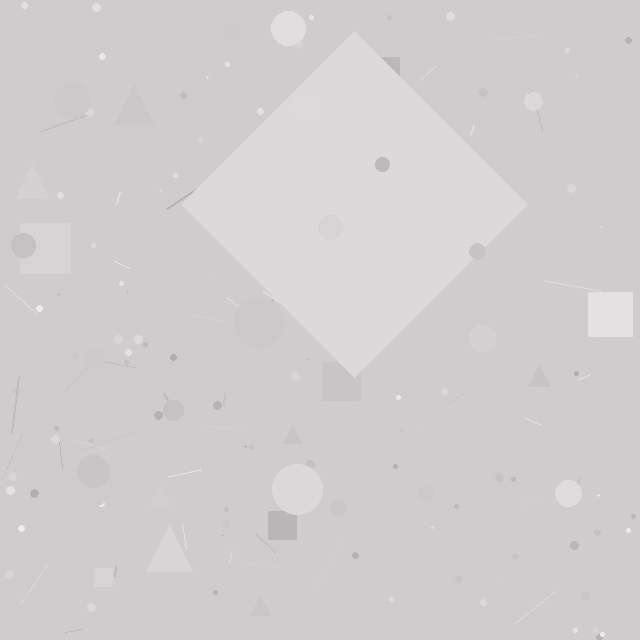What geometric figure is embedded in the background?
A diamond is embedded in the background.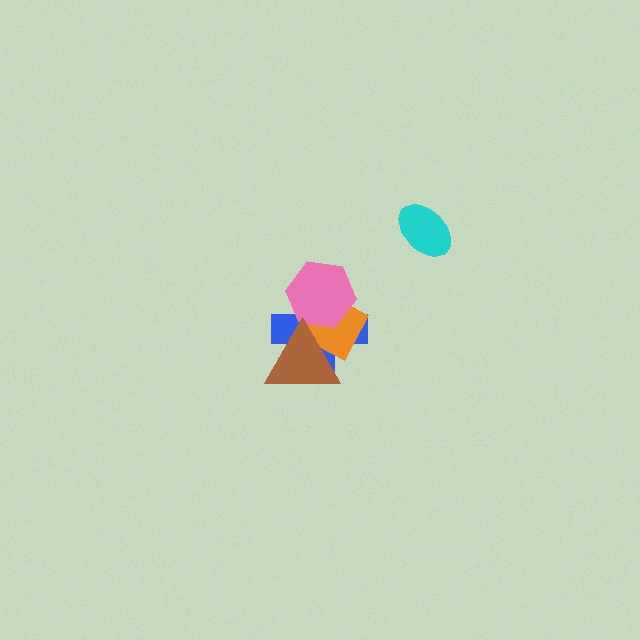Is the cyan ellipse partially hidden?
No, no other shape covers it.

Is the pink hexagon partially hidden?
Yes, it is partially covered by another shape.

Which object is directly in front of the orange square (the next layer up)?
The pink hexagon is directly in front of the orange square.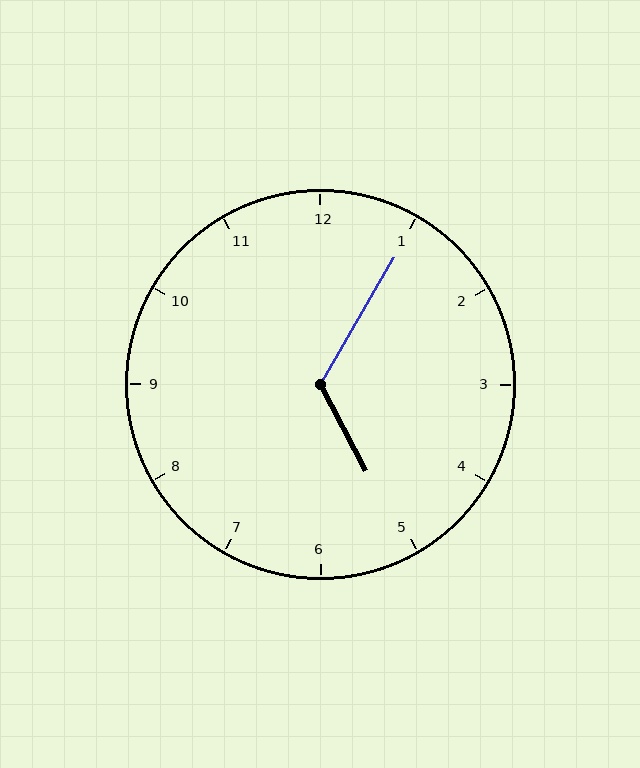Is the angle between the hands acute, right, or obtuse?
It is obtuse.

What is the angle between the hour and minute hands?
Approximately 122 degrees.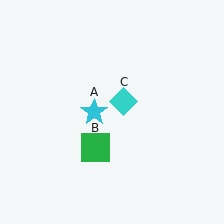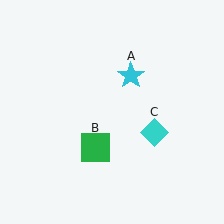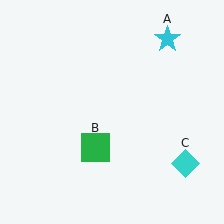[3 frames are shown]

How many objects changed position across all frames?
2 objects changed position: cyan star (object A), cyan diamond (object C).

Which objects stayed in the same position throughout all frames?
Green square (object B) remained stationary.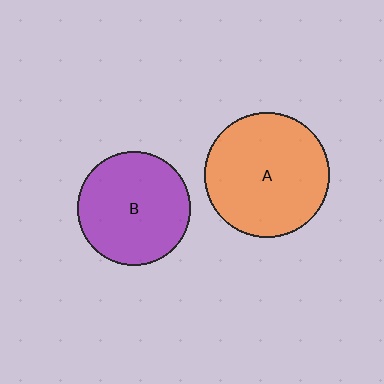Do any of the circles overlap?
No, none of the circles overlap.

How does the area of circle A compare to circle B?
Approximately 1.2 times.